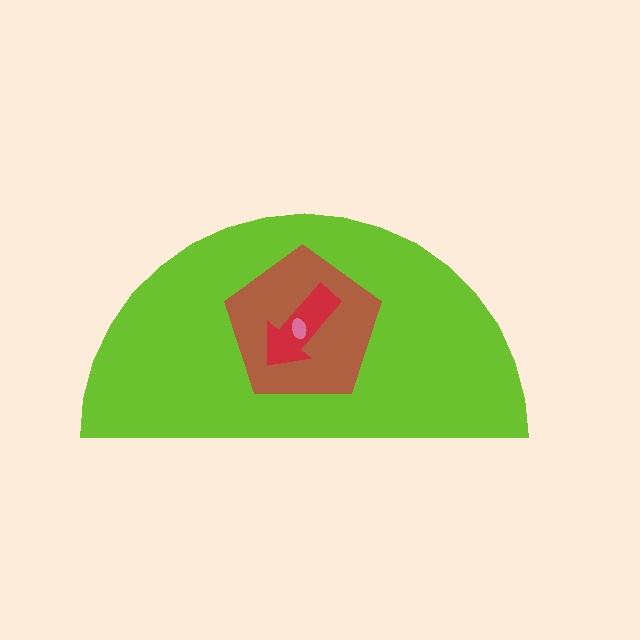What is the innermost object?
The pink ellipse.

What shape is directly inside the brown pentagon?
The red arrow.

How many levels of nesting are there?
4.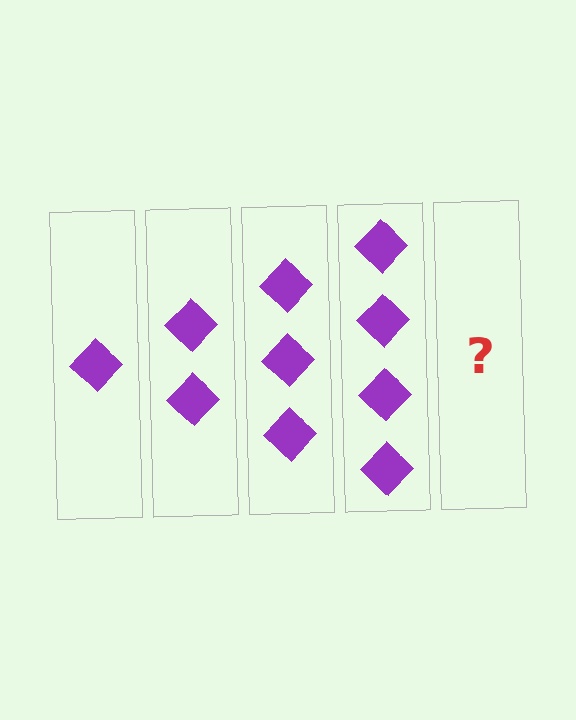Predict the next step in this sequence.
The next step is 5 diamonds.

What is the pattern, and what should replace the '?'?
The pattern is that each step adds one more diamond. The '?' should be 5 diamonds.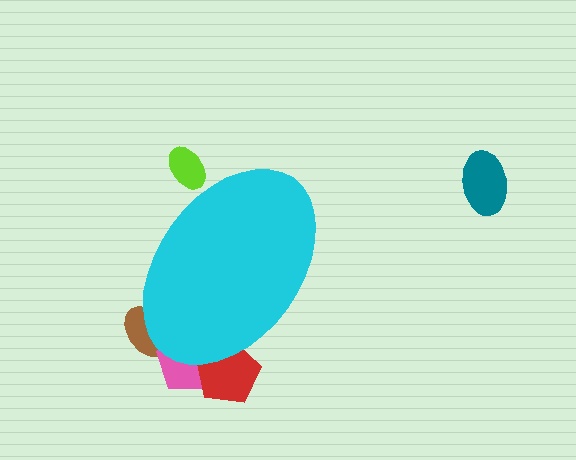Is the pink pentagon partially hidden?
Yes, the pink pentagon is partially hidden behind the cyan ellipse.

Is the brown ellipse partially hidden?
Yes, the brown ellipse is partially hidden behind the cyan ellipse.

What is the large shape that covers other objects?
A cyan ellipse.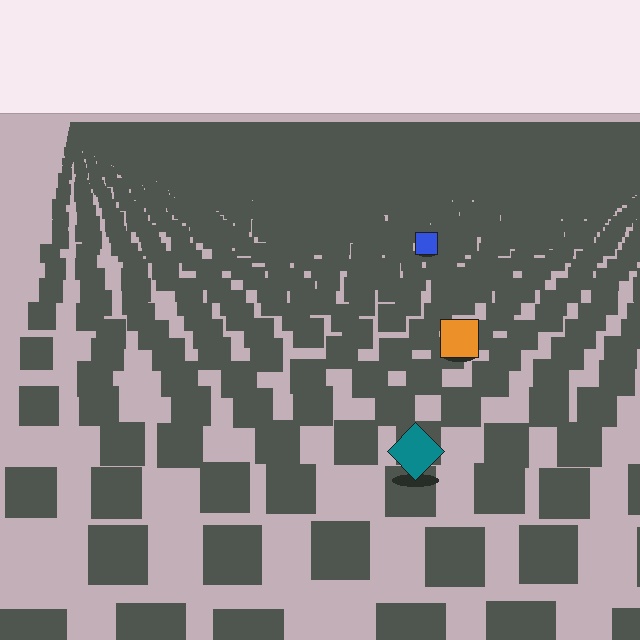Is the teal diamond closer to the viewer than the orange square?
Yes. The teal diamond is closer — you can tell from the texture gradient: the ground texture is coarser near it.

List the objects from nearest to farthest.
From nearest to farthest: the teal diamond, the orange square, the blue square.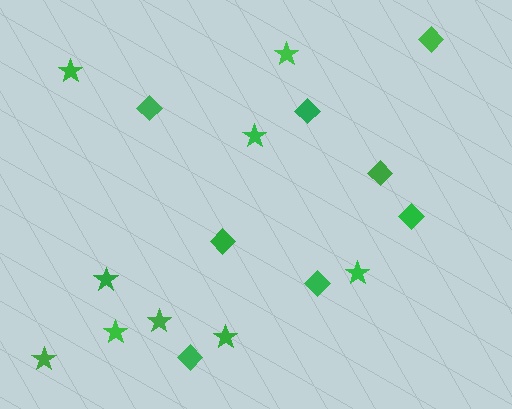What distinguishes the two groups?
There are 2 groups: one group of stars (9) and one group of diamonds (8).